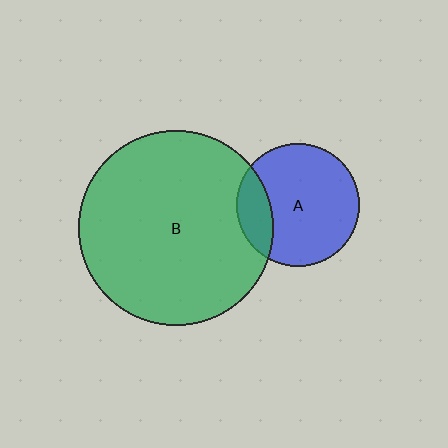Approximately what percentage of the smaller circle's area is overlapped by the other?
Approximately 20%.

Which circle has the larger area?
Circle B (green).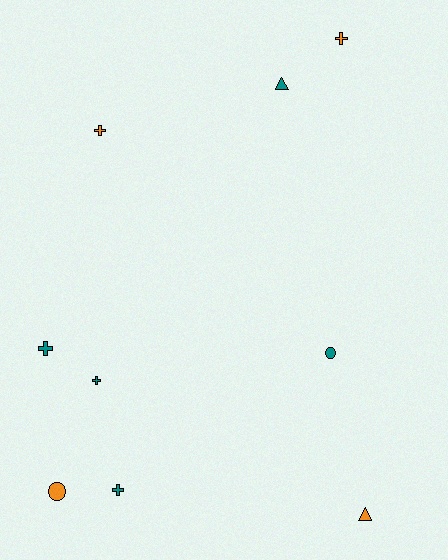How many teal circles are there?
There is 1 teal circle.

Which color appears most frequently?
Teal, with 5 objects.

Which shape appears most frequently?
Cross, with 5 objects.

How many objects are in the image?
There are 9 objects.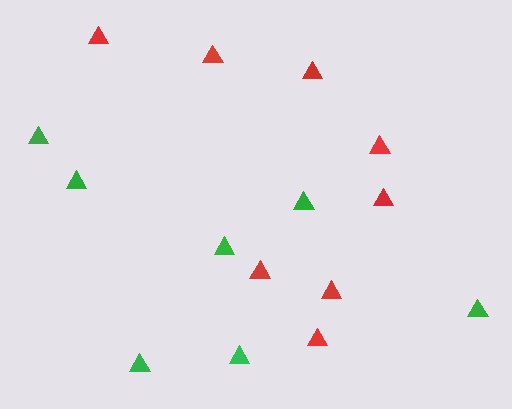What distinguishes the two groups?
There are 2 groups: one group of green triangles (7) and one group of red triangles (8).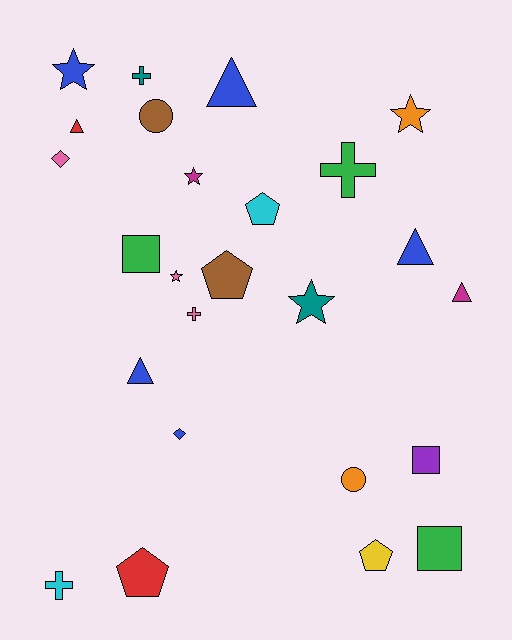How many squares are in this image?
There are 3 squares.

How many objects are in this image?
There are 25 objects.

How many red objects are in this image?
There are 2 red objects.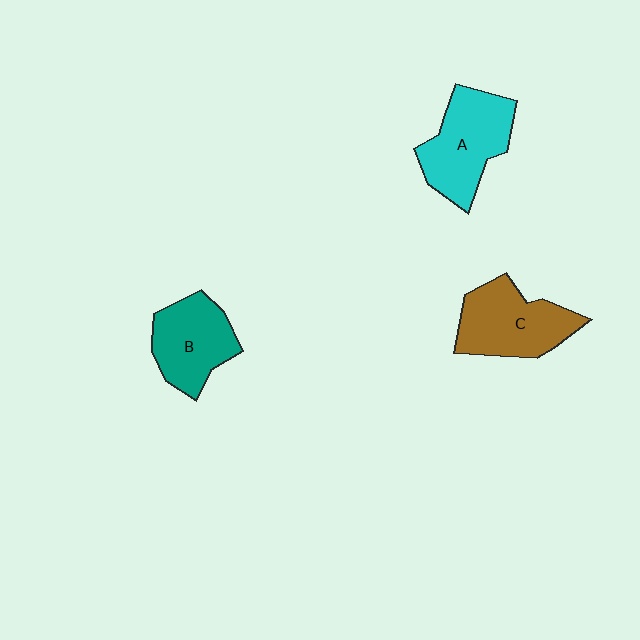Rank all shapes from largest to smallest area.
From largest to smallest: A (cyan), C (brown), B (teal).